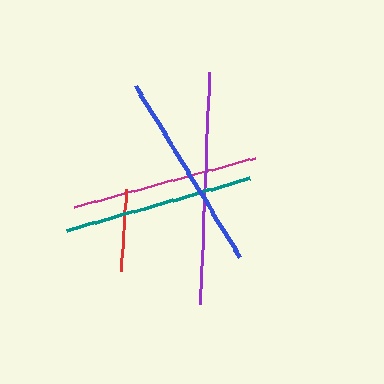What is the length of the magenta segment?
The magenta segment is approximately 187 pixels long.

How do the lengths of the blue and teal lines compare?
The blue and teal lines are approximately the same length.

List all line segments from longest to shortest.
From longest to shortest: purple, blue, teal, magenta, red.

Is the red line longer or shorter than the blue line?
The blue line is longer than the red line.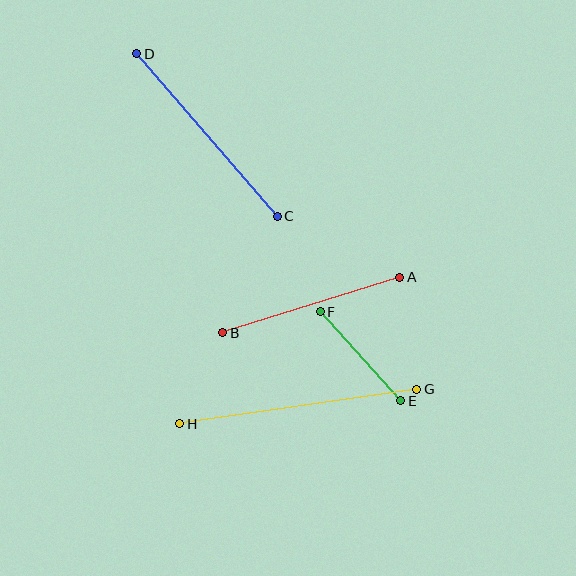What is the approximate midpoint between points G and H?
The midpoint is at approximately (298, 407) pixels.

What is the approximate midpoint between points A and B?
The midpoint is at approximately (311, 305) pixels.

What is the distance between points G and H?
The distance is approximately 240 pixels.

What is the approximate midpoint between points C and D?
The midpoint is at approximately (207, 135) pixels.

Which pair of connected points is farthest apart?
Points G and H are farthest apart.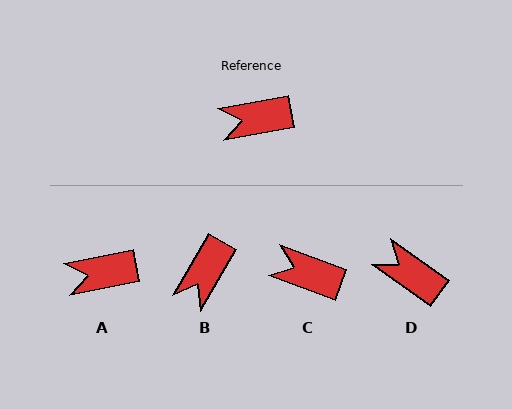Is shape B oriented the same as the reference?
No, it is off by about 49 degrees.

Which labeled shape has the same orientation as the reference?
A.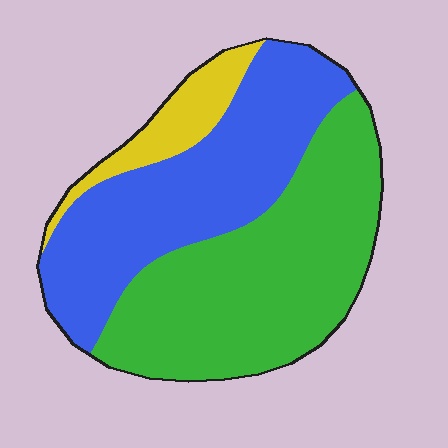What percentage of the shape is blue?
Blue takes up about two fifths (2/5) of the shape.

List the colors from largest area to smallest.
From largest to smallest: green, blue, yellow.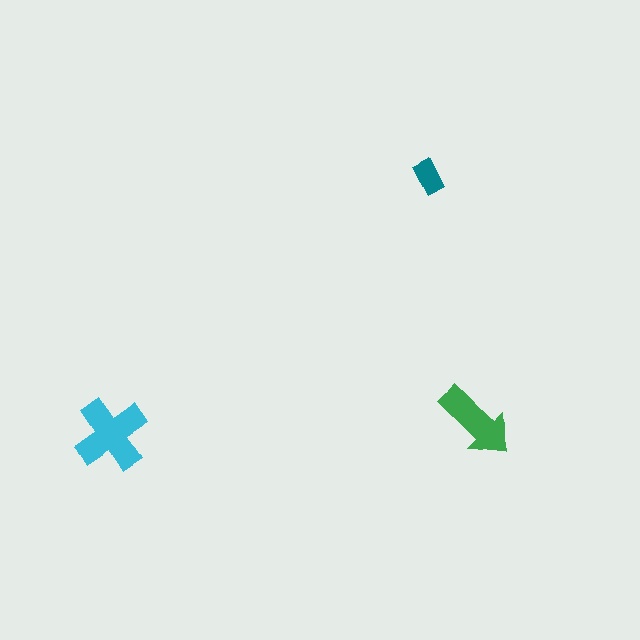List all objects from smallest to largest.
The teal rectangle, the green arrow, the cyan cross.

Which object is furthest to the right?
The green arrow is rightmost.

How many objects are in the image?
There are 3 objects in the image.